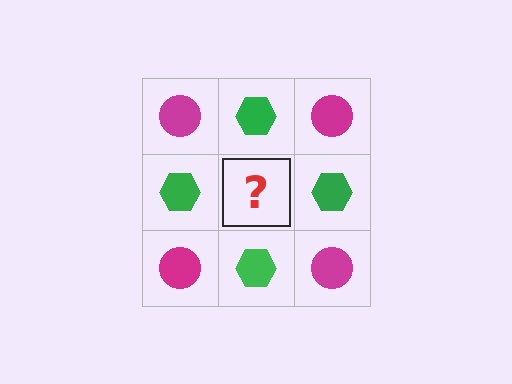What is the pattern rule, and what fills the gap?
The rule is that it alternates magenta circle and green hexagon in a checkerboard pattern. The gap should be filled with a magenta circle.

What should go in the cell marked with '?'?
The missing cell should contain a magenta circle.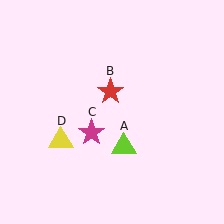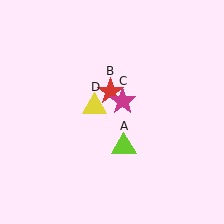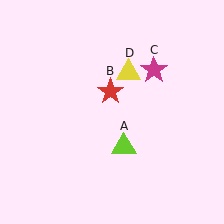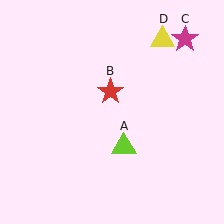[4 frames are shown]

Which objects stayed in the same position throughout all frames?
Lime triangle (object A) and red star (object B) remained stationary.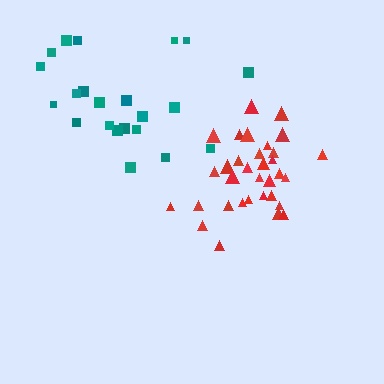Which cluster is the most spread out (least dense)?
Teal.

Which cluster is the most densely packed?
Red.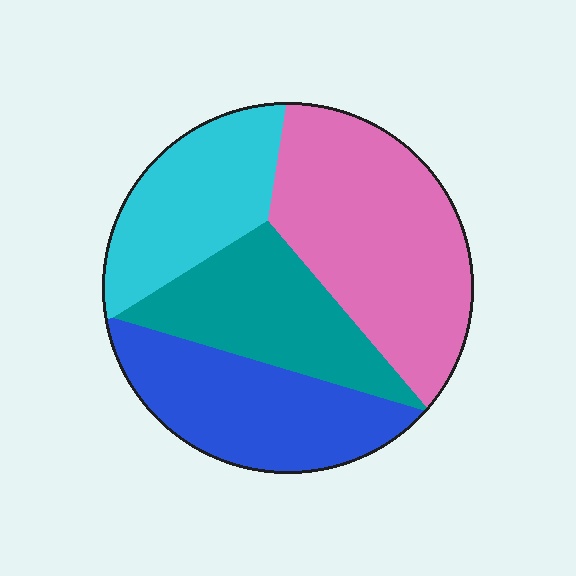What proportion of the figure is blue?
Blue takes up about one quarter (1/4) of the figure.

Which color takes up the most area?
Pink, at roughly 35%.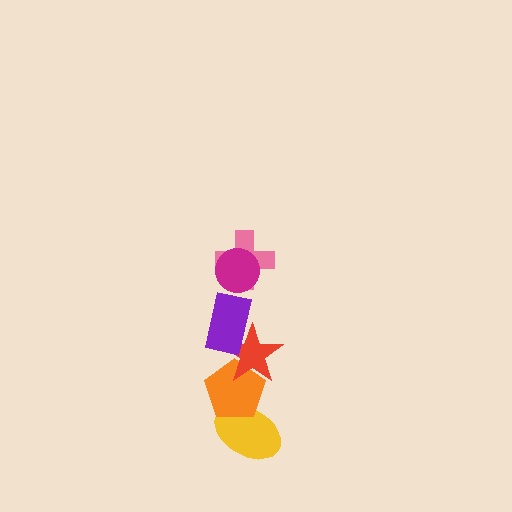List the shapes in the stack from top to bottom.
From top to bottom: the magenta circle, the pink cross, the purple rectangle, the red star, the orange pentagon, the yellow ellipse.